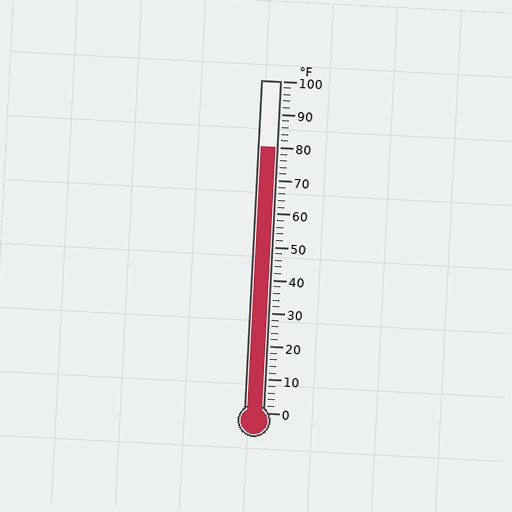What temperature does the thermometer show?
The thermometer shows approximately 80°F.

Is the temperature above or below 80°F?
The temperature is at 80°F.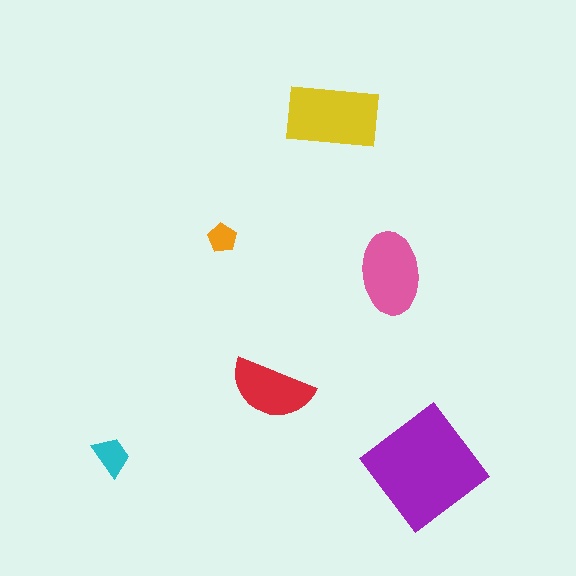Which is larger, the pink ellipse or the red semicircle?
The pink ellipse.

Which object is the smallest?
The orange pentagon.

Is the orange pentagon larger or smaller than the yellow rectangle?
Smaller.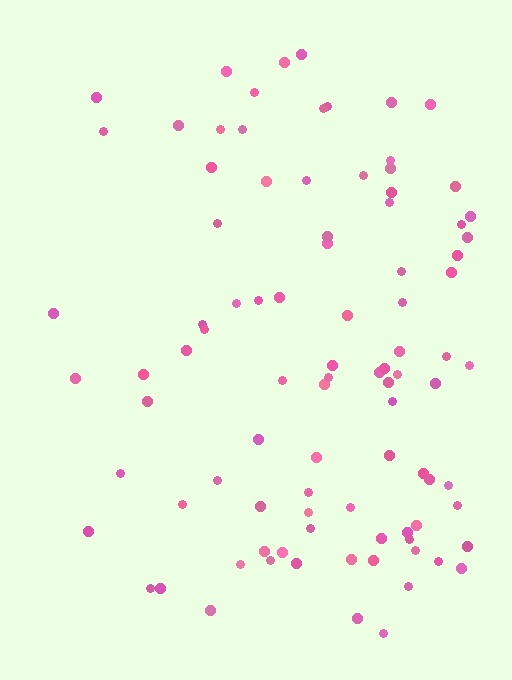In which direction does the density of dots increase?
From left to right, with the right side densest.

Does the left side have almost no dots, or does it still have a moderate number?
Still a moderate number, just noticeably fewer than the right.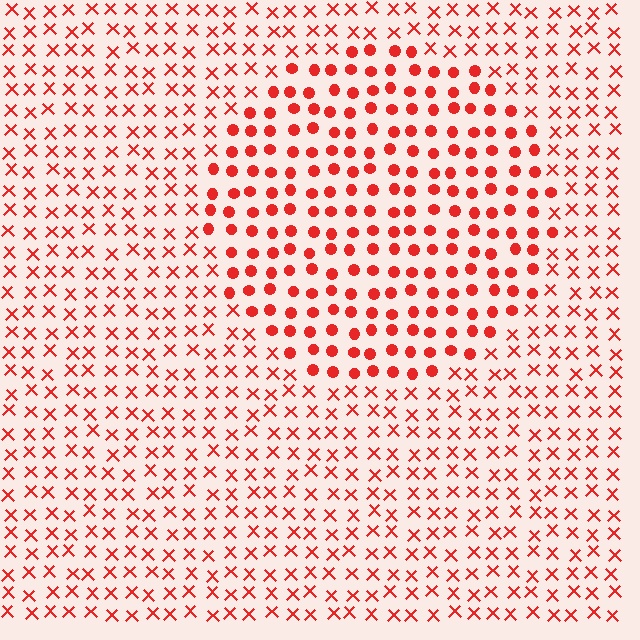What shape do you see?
I see a circle.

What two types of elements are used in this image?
The image uses circles inside the circle region and X marks outside it.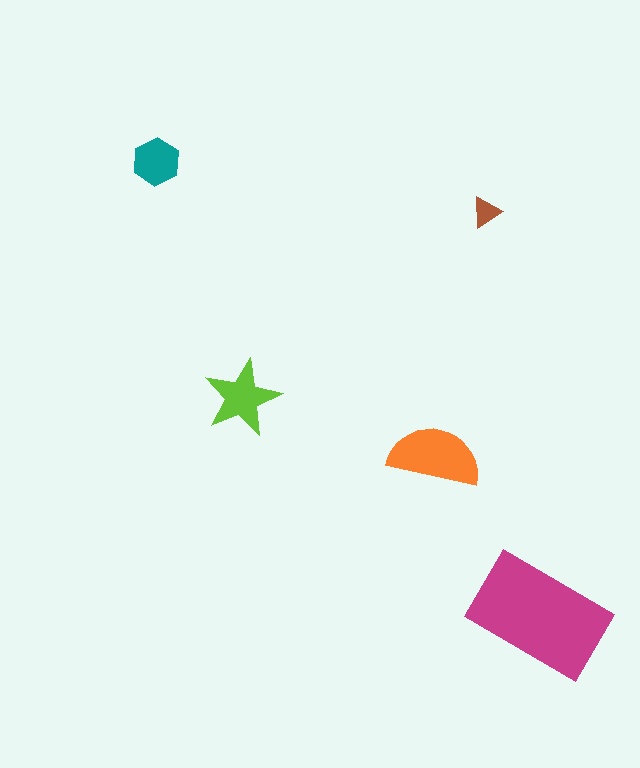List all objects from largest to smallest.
The magenta rectangle, the orange semicircle, the lime star, the teal hexagon, the brown triangle.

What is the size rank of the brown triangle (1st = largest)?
5th.